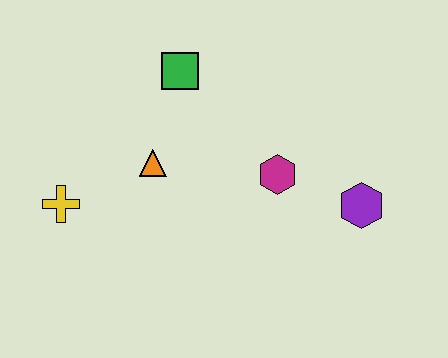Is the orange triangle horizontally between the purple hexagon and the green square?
No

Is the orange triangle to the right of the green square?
No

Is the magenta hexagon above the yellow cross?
Yes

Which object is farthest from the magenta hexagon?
The yellow cross is farthest from the magenta hexagon.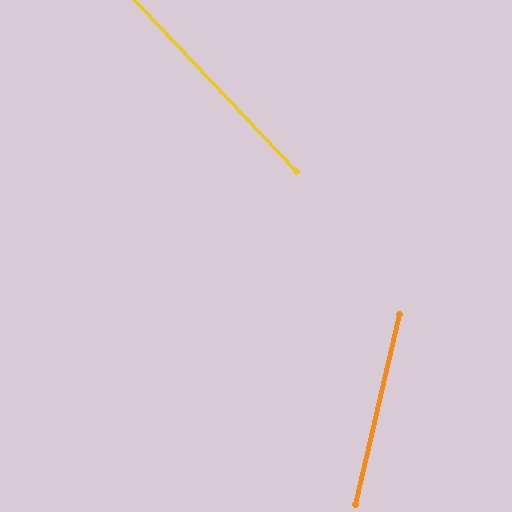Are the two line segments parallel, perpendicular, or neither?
Neither parallel nor perpendicular — they differ by about 56°.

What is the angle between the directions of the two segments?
Approximately 56 degrees.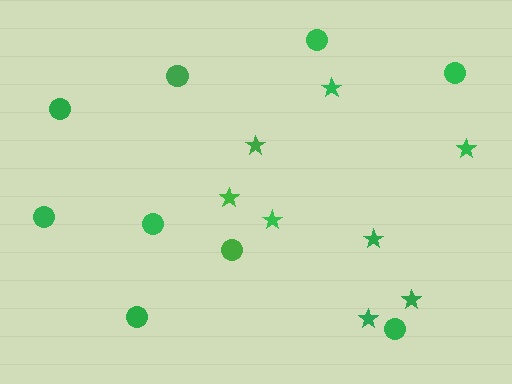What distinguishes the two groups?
There are 2 groups: one group of circles (9) and one group of stars (8).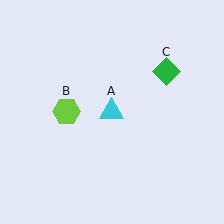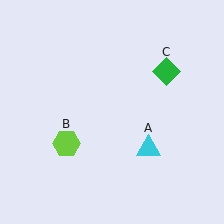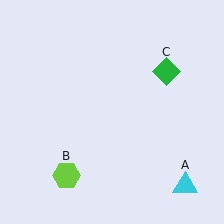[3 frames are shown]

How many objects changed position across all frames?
2 objects changed position: cyan triangle (object A), lime hexagon (object B).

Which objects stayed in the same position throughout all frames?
Green diamond (object C) remained stationary.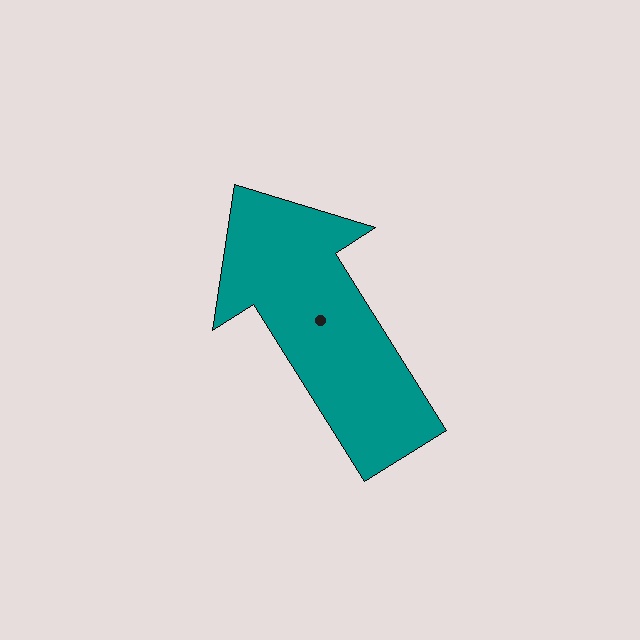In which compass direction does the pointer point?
Northwest.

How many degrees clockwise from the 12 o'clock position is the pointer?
Approximately 328 degrees.